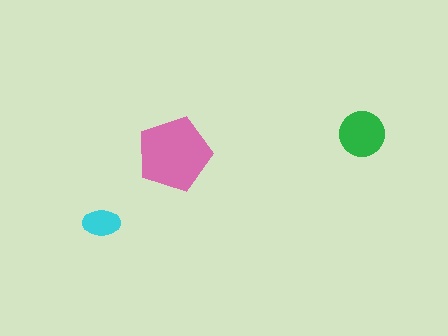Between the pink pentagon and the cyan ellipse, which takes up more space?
The pink pentagon.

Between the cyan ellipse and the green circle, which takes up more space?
The green circle.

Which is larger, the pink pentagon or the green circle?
The pink pentagon.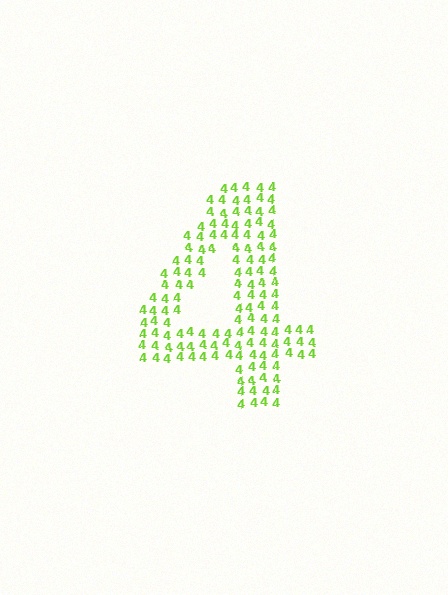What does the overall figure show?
The overall figure shows the digit 4.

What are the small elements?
The small elements are digit 4's.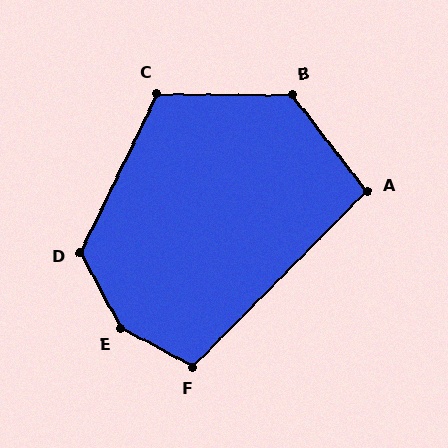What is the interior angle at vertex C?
Approximately 115 degrees (obtuse).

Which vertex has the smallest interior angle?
A, at approximately 98 degrees.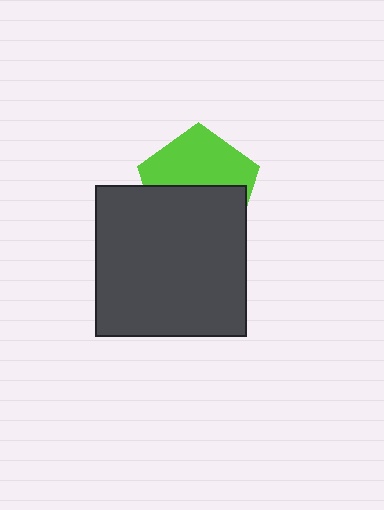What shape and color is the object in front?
The object in front is a dark gray square.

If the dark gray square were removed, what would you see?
You would see the complete lime pentagon.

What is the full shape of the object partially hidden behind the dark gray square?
The partially hidden object is a lime pentagon.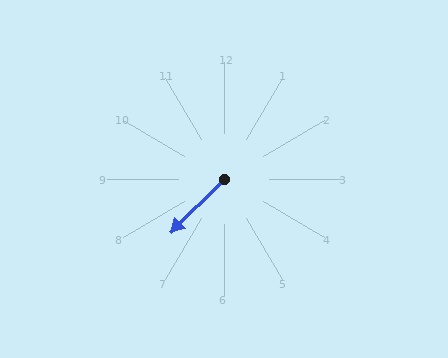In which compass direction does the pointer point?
Southwest.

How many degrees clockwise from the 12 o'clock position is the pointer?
Approximately 225 degrees.